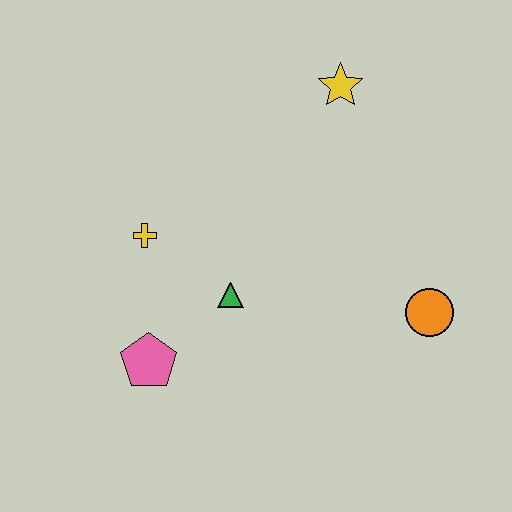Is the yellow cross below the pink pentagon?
No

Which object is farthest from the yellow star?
The pink pentagon is farthest from the yellow star.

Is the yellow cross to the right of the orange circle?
No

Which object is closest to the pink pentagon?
The green triangle is closest to the pink pentagon.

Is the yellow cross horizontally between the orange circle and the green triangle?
No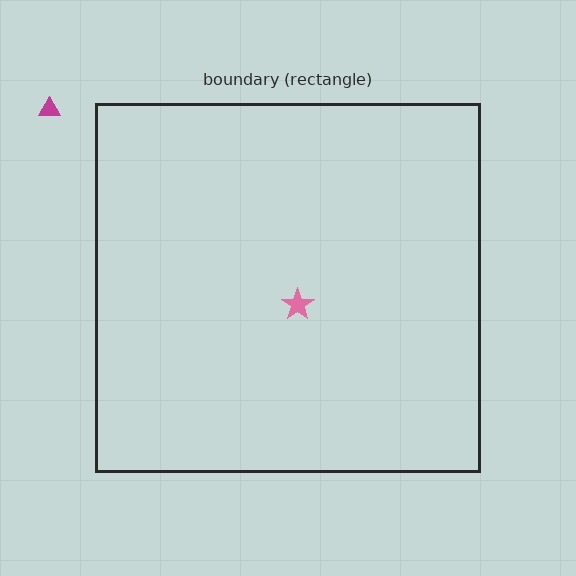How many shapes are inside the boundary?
1 inside, 1 outside.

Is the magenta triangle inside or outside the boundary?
Outside.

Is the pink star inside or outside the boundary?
Inside.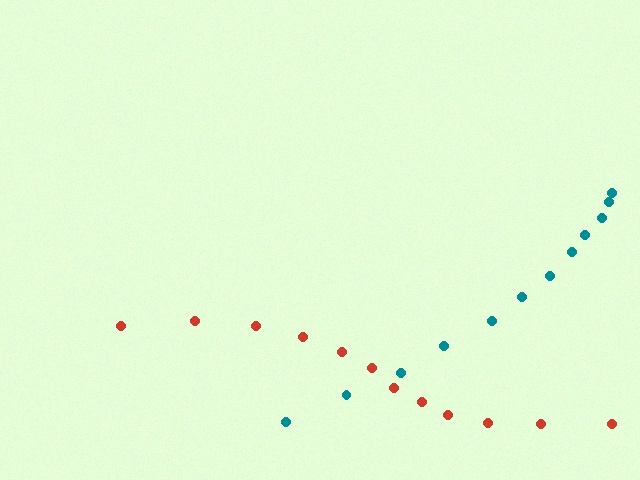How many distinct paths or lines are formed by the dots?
There are 2 distinct paths.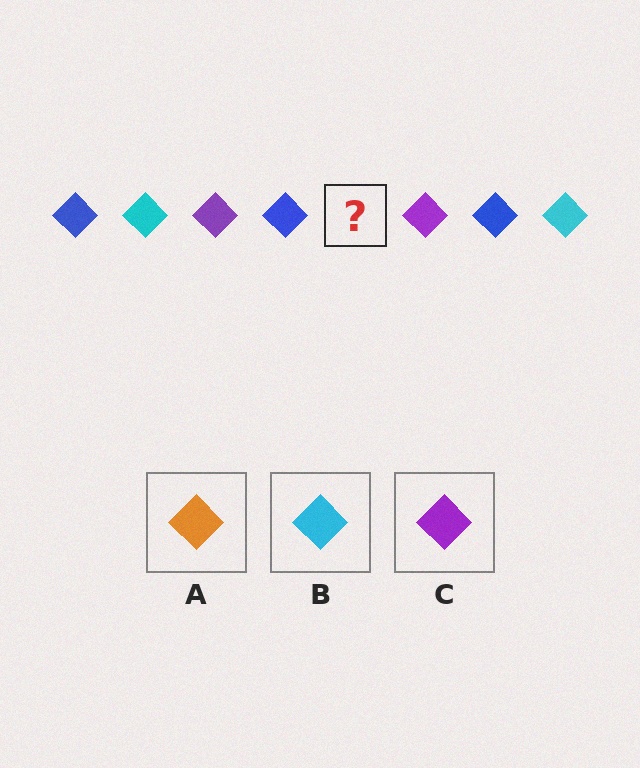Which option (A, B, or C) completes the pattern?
B.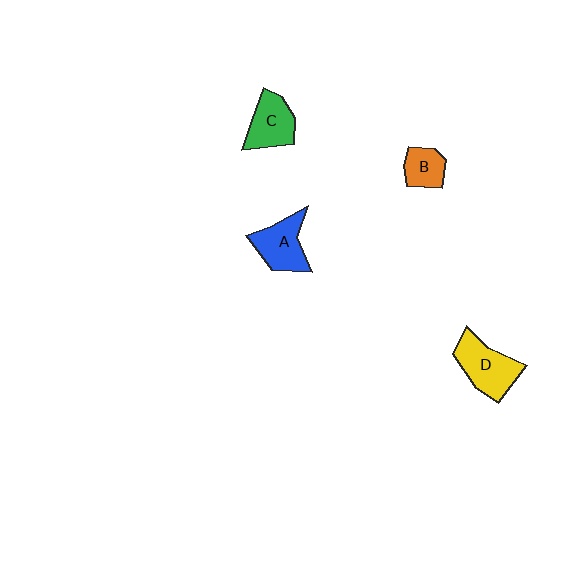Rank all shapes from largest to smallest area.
From largest to smallest: D (yellow), A (blue), C (green), B (orange).